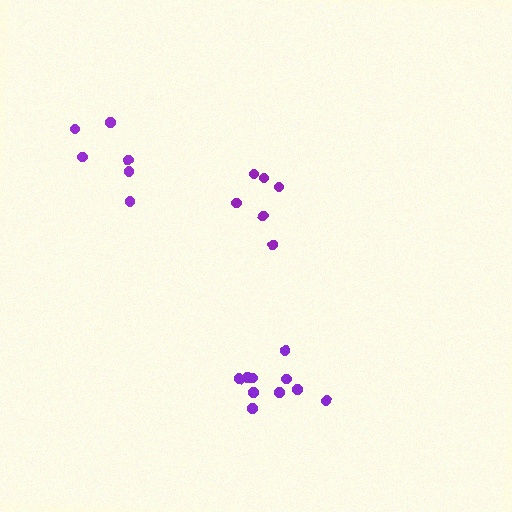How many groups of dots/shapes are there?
There are 3 groups.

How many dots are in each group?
Group 1: 6 dots, Group 2: 6 dots, Group 3: 10 dots (22 total).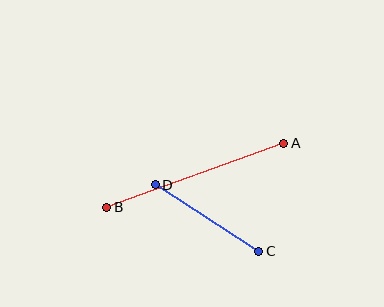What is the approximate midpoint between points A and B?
The midpoint is at approximately (195, 175) pixels.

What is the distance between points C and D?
The distance is approximately 123 pixels.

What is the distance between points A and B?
The distance is approximately 188 pixels.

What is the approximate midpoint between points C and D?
The midpoint is at approximately (207, 218) pixels.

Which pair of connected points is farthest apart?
Points A and B are farthest apart.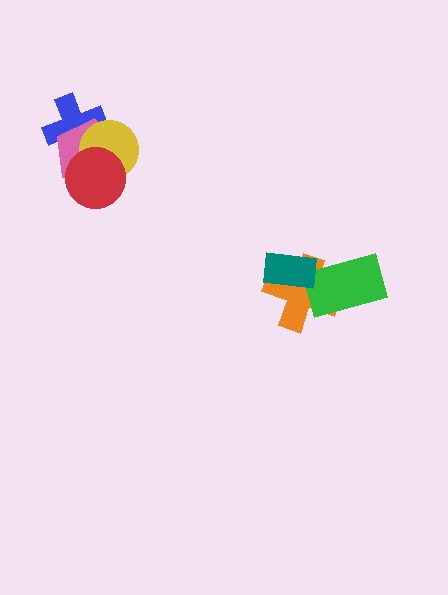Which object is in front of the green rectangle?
The teal rectangle is in front of the green rectangle.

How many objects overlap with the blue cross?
2 objects overlap with the blue cross.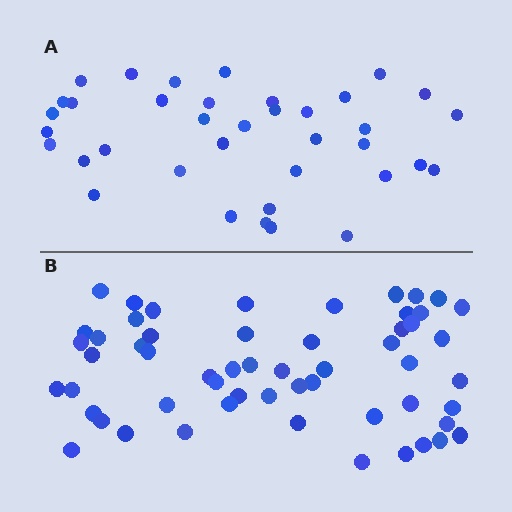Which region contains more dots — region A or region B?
Region B (the bottom region) has more dots.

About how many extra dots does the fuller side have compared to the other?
Region B has approximately 20 more dots than region A.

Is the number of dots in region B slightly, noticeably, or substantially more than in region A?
Region B has substantially more. The ratio is roughly 1.5 to 1.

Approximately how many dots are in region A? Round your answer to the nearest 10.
About 40 dots. (The exact count is 37, which rounds to 40.)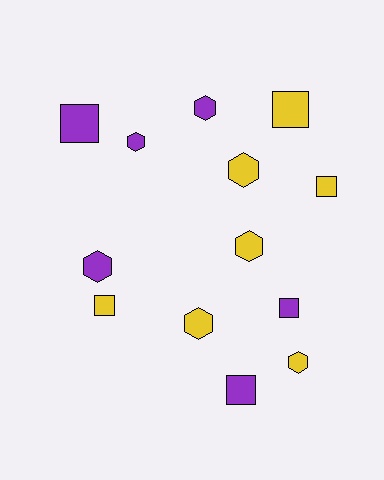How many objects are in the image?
There are 13 objects.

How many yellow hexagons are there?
There are 4 yellow hexagons.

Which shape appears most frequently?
Hexagon, with 7 objects.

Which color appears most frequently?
Yellow, with 7 objects.